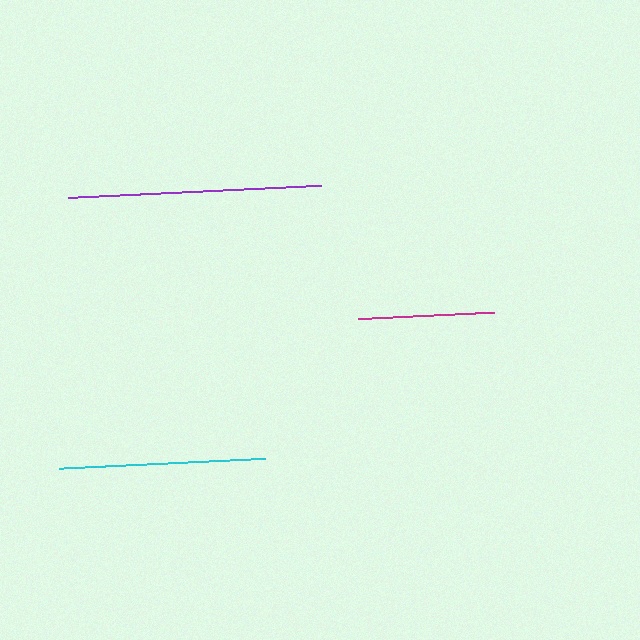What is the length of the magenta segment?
The magenta segment is approximately 137 pixels long.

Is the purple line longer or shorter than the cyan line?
The purple line is longer than the cyan line.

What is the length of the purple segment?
The purple segment is approximately 253 pixels long.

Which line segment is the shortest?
The magenta line is the shortest at approximately 137 pixels.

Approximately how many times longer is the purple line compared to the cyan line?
The purple line is approximately 1.2 times the length of the cyan line.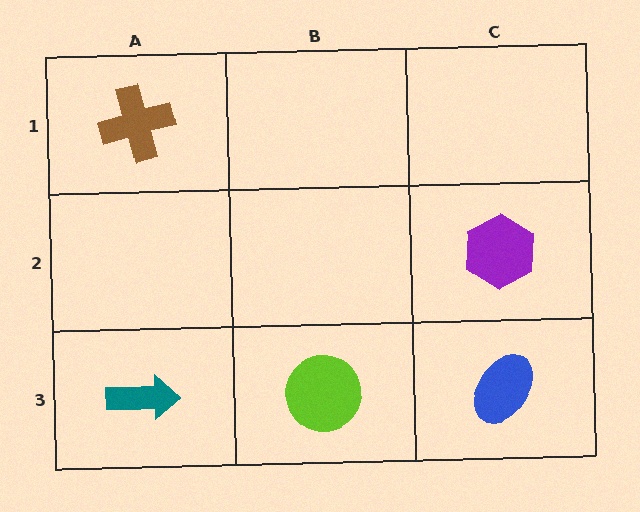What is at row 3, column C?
A blue ellipse.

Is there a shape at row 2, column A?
No, that cell is empty.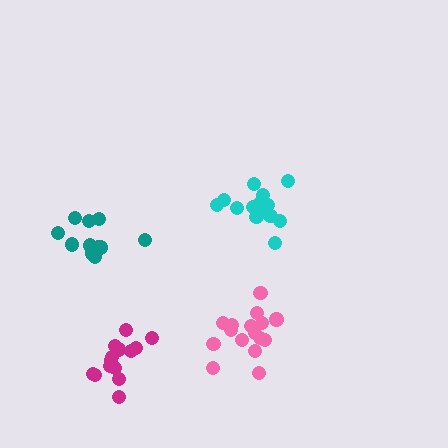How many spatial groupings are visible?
There are 4 spatial groupings.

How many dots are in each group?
Group 1: 15 dots, Group 2: 12 dots, Group 3: 16 dots, Group 4: 14 dots (57 total).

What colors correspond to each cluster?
The clusters are colored: cyan, teal, pink, magenta.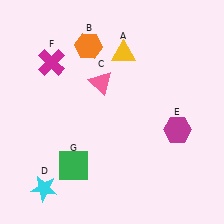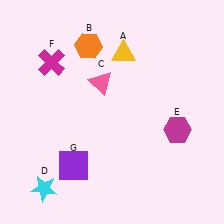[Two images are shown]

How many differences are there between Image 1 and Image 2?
There is 1 difference between the two images.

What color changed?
The square (G) changed from green in Image 1 to purple in Image 2.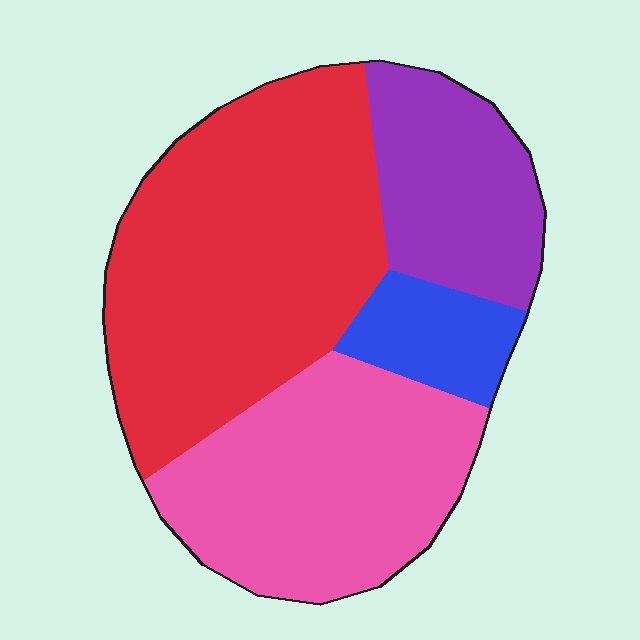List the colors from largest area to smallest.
From largest to smallest: red, pink, purple, blue.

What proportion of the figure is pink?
Pink takes up about one third (1/3) of the figure.